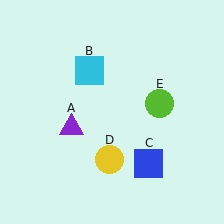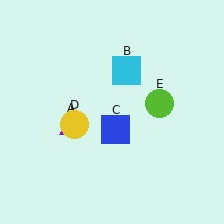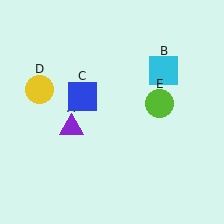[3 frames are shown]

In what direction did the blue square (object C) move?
The blue square (object C) moved up and to the left.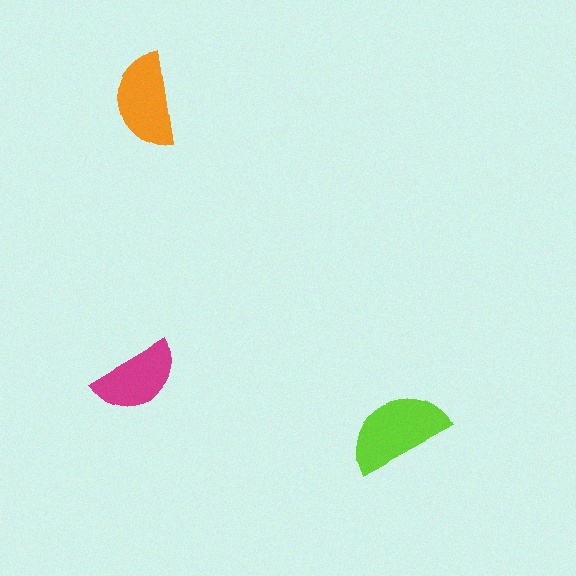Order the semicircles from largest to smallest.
the lime one, the orange one, the magenta one.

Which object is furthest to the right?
The lime semicircle is rightmost.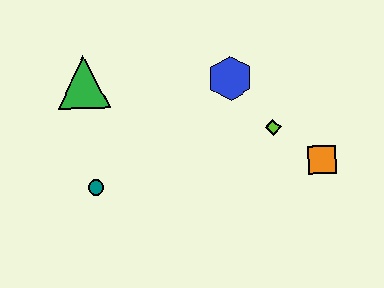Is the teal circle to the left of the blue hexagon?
Yes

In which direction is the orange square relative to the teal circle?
The orange square is to the right of the teal circle.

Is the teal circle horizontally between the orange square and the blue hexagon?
No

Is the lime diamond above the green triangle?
No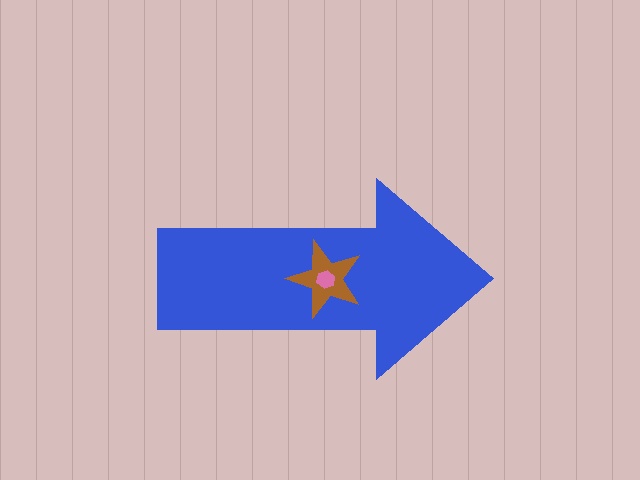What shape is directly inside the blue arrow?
The brown star.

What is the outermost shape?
The blue arrow.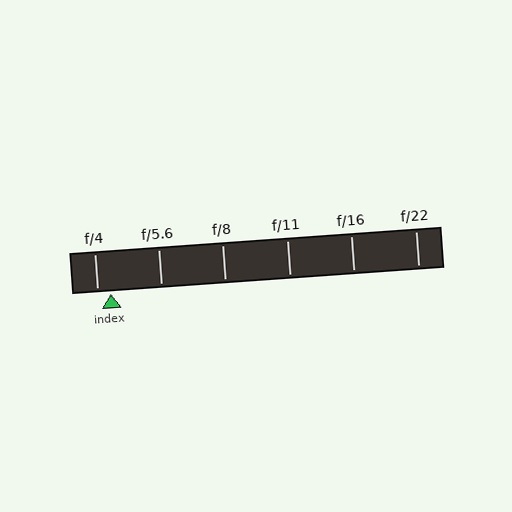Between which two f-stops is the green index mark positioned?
The index mark is between f/4 and f/5.6.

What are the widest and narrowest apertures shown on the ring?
The widest aperture shown is f/4 and the narrowest is f/22.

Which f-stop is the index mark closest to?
The index mark is closest to f/4.